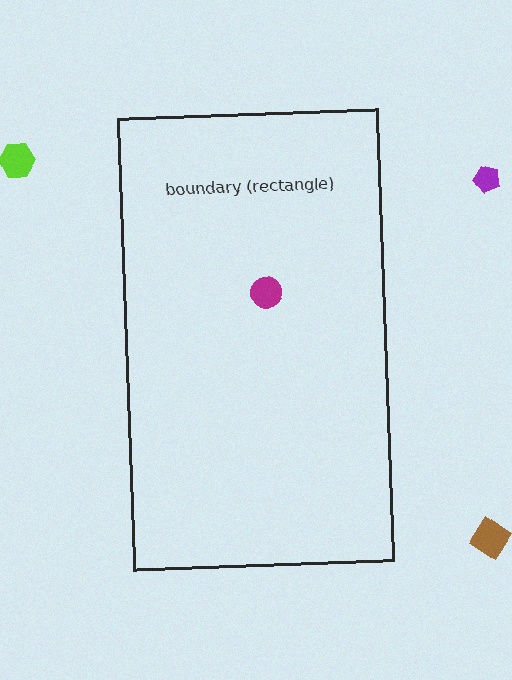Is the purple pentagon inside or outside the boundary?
Outside.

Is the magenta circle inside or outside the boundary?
Inside.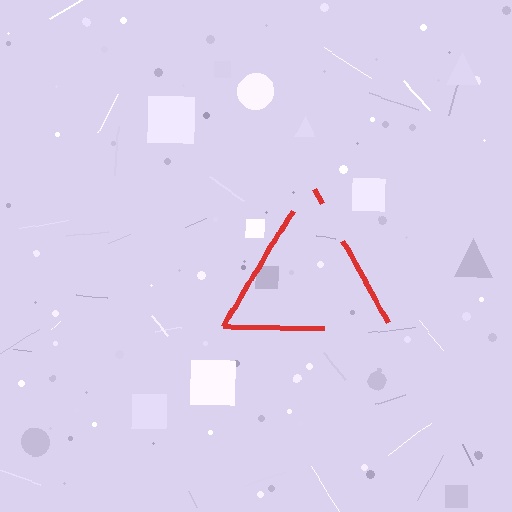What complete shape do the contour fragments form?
The contour fragments form a triangle.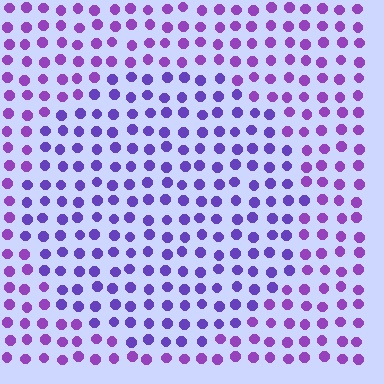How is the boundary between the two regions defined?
The boundary is defined purely by a slight shift in hue (about 24 degrees). Spacing, size, and orientation are identical on both sides.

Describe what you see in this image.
The image is filled with small purple elements in a uniform arrangement. A circle-shaped region is visible where the elements are tinted to a slightly different hue, forming a subtle color boundary.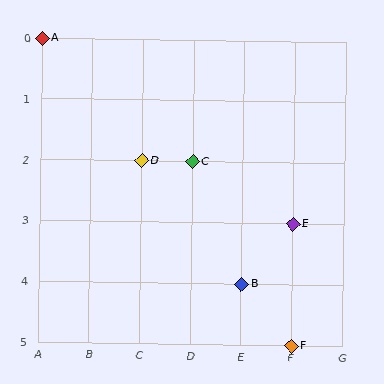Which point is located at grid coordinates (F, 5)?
Point F is at (F, 5).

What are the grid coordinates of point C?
Point C is at grid coordinates (D, 2).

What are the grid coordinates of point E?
Point E is at grid coordinates (F, 3).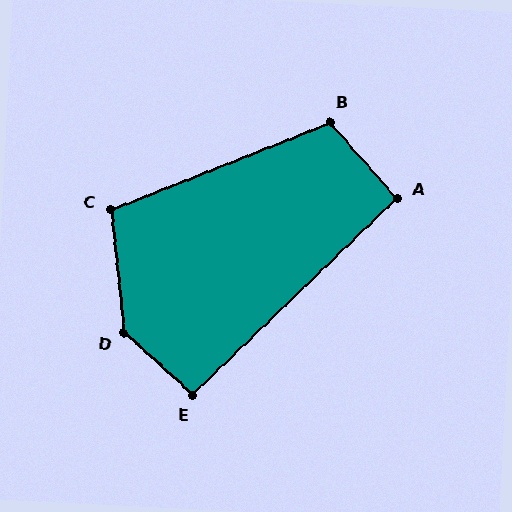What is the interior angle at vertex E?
Approximately 94 degrees (approximately right).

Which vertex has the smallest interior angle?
A, at approximately 92 degrees.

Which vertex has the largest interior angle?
D, at approximately 138 degrees.